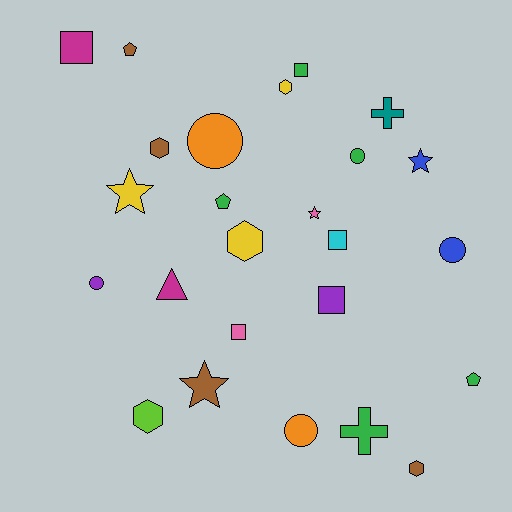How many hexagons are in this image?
There are 5 hexagons.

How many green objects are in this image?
There are 5 green objects.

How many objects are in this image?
There are 25 objects.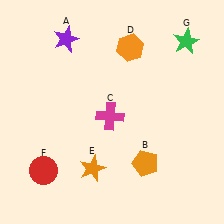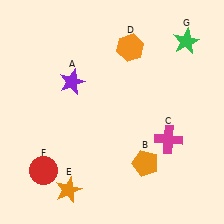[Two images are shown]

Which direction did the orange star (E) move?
The orange star (E) moved left.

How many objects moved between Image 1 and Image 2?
3 objects moved between the two images.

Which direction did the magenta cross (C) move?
The magenta cross (C) moved right.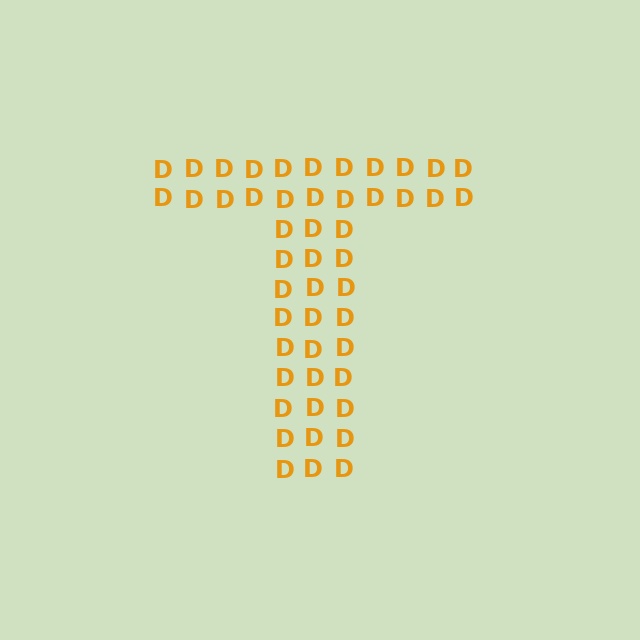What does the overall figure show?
The overall figure shows the letter T.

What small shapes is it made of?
It is made of small letter D's.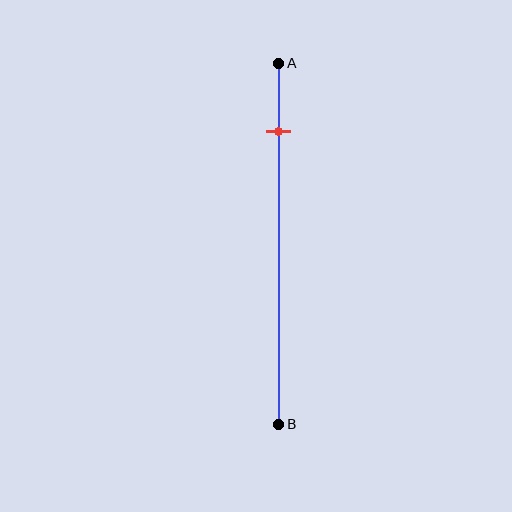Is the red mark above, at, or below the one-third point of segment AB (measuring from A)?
The red mark is above the one-third point of segment AB.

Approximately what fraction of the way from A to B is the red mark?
The red mark is approximately 20% of the way from A to B.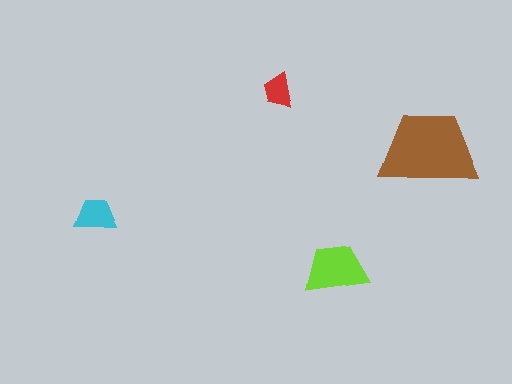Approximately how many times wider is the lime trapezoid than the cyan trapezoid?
About 1.5 times wider.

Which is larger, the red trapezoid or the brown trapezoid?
The brown one.